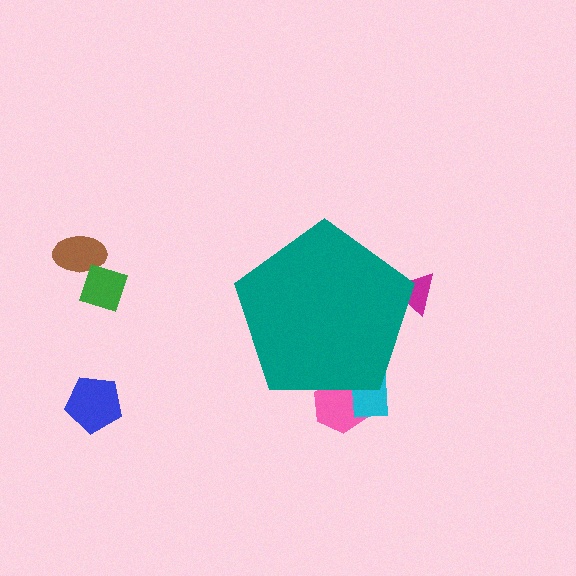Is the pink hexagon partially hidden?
Yes, the pink hexagon is partially hidden behind the teal pentagon.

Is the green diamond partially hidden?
No, the green diamond is fully visible.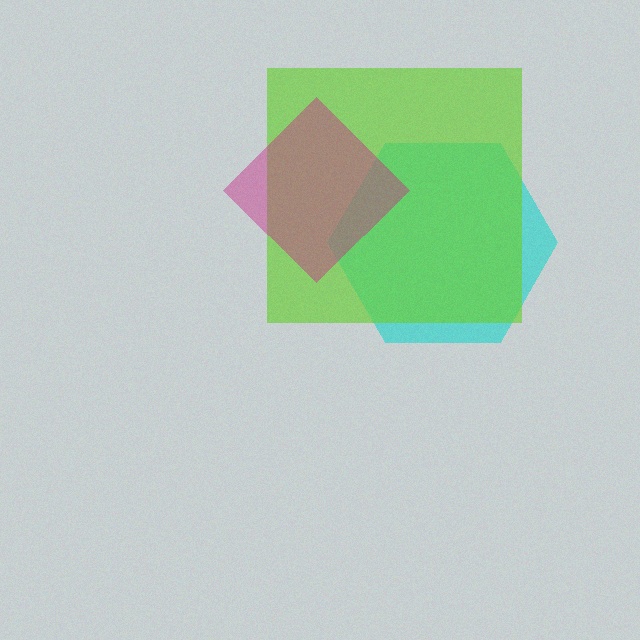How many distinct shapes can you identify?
There are 3 distinct shapes: a cyan hexagon, a lime square, a magenta diamond.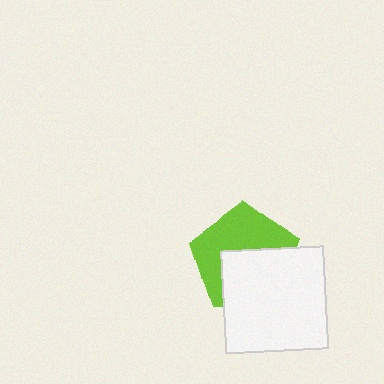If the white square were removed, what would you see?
You would see the complete lime pentagon.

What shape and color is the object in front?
The object in front is a white square.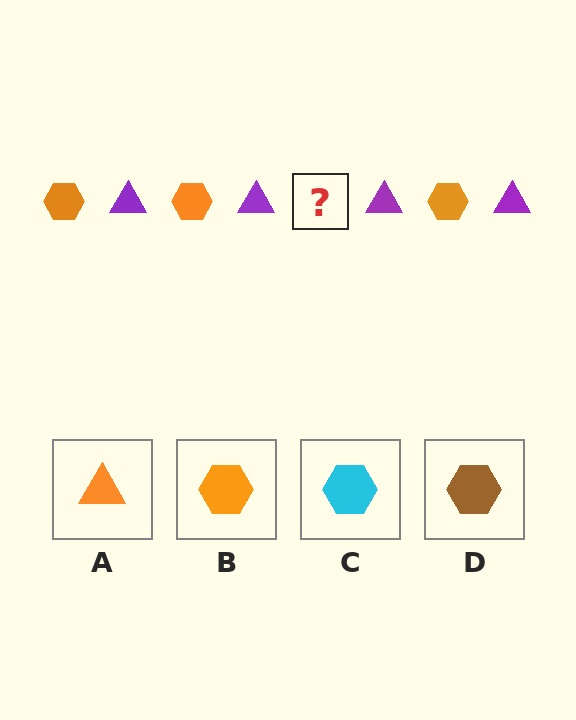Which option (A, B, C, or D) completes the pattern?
B.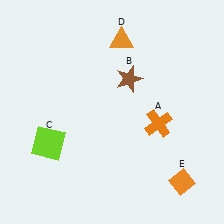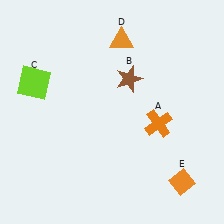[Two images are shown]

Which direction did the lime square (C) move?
The lime square (C) moved up.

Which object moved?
The lime square (C) moved up.